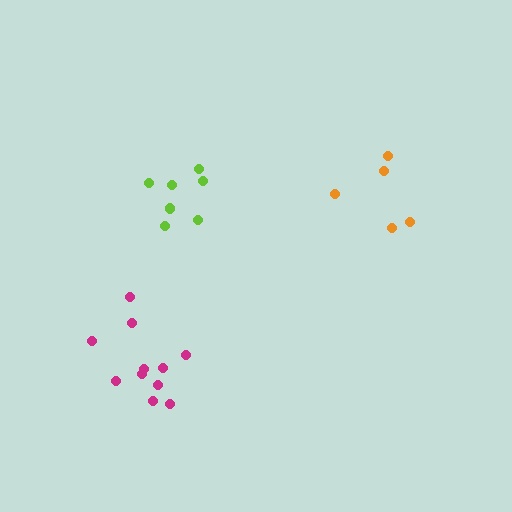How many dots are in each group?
Group 1: 7 dots, Group 2: 11 dots, Group 3: 5 dots (23 total).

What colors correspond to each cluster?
The clusters are colored: lime, magenta, orange.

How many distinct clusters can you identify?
There are 3 distinct clusters.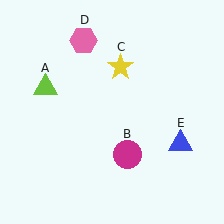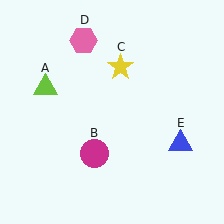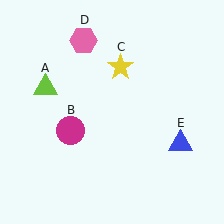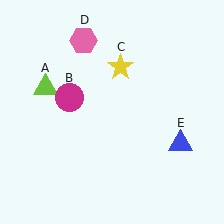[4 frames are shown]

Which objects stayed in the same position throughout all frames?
Lime triangle (object A) and yellow star (object C) and pink hexagon (object D) and blue triangle (object E) remained stationary.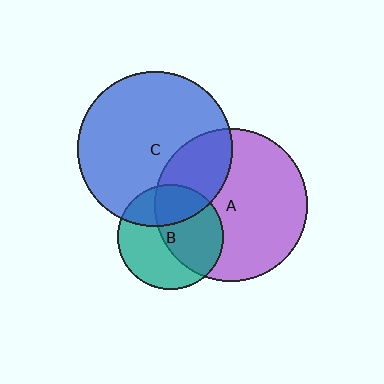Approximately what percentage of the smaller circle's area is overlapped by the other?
Approximately 50%.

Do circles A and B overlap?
Yes.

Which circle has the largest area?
Circle C (blue).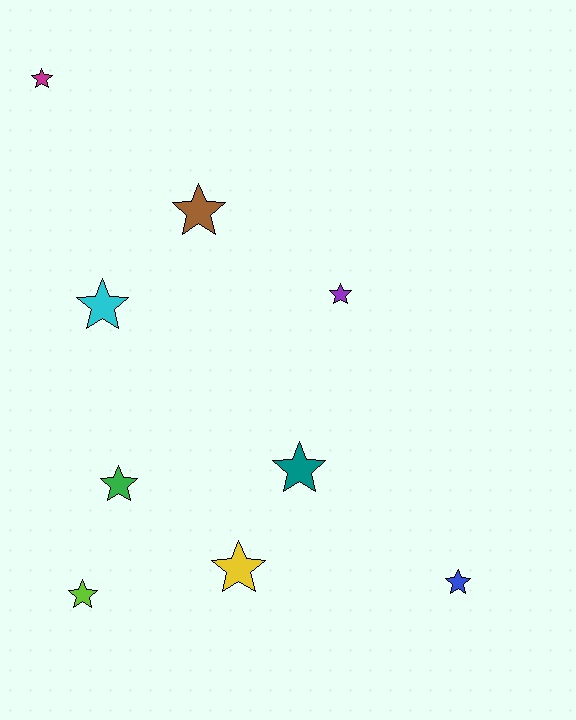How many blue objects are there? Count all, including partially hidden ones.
There is 1 blue object.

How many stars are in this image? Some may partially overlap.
There are 9 stars.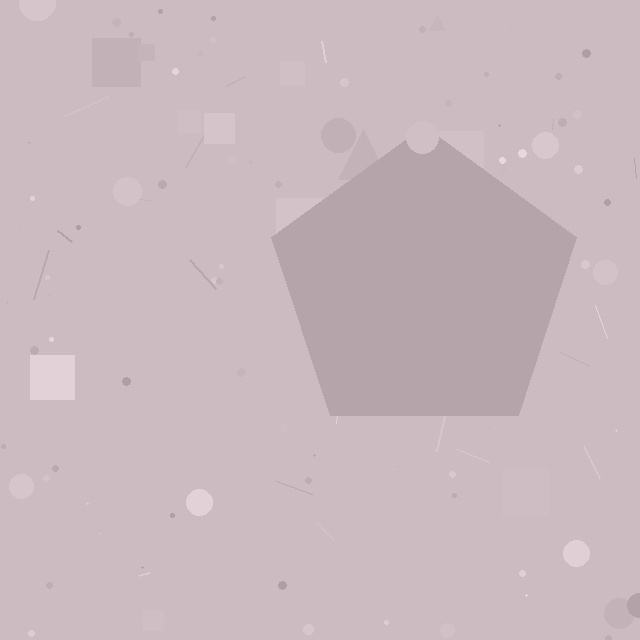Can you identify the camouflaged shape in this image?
The camouflaged shape is a pentagon.